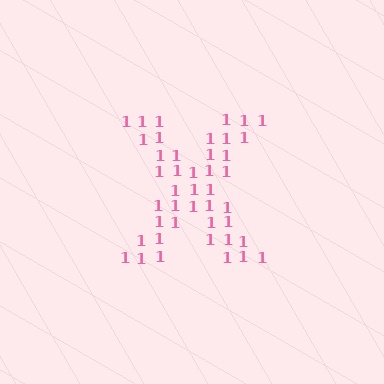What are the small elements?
The small elements are digit 1's.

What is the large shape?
The large shape is the letter X.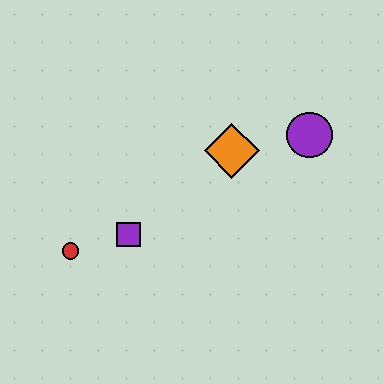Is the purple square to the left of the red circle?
No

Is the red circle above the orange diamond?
No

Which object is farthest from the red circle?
The purple circle is farthest from the red circle.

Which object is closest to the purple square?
The red circle is closest to the purple square.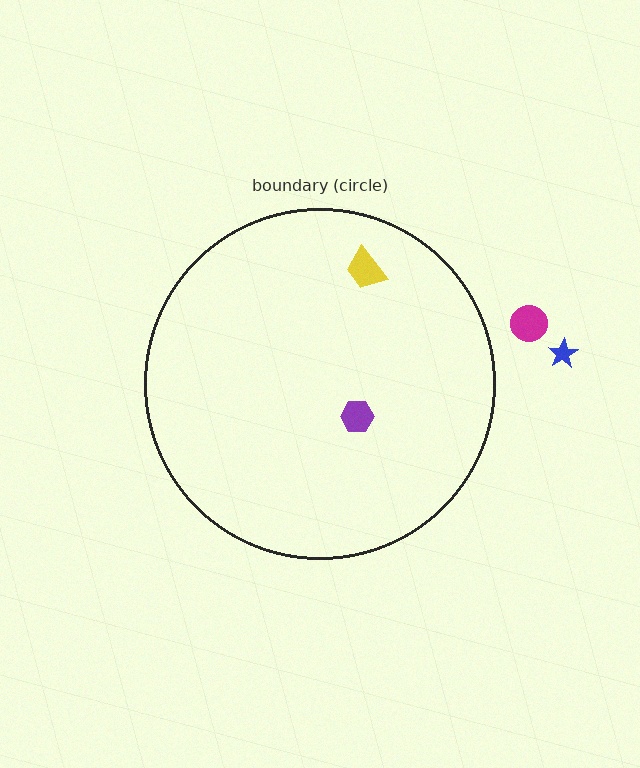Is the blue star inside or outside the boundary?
Outside.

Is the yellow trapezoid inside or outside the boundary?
Inside.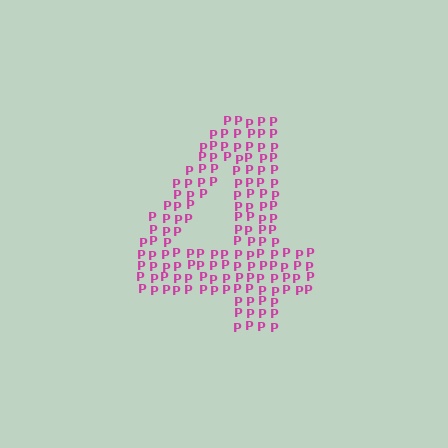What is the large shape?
The large shape is the digit 4.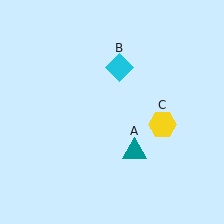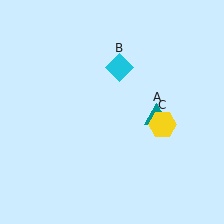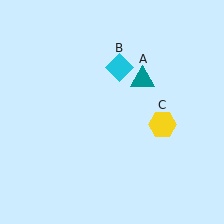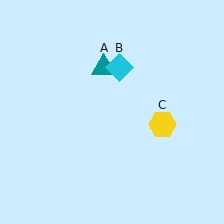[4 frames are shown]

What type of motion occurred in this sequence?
The teal triangle (object A) rotated counterclockwise around the center of the scene.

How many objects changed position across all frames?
1 object changed position: teal triangle (object A).